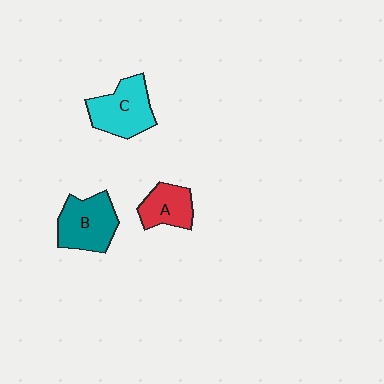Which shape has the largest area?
Shape C (cyan).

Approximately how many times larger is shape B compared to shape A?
Approximately 1.4 times.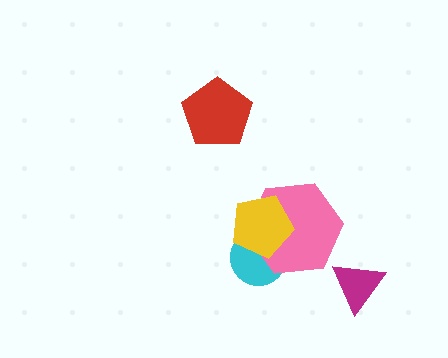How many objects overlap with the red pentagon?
0 objects overlap with the red pentagon.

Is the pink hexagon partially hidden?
Yes, it is partially covered by another shape.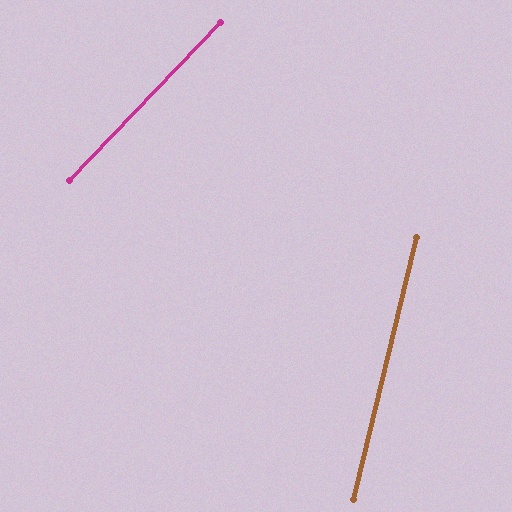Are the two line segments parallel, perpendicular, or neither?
Neither parallel nor perpendicular — they differ by about 30°.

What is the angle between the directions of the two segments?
Approximately 30 degrees.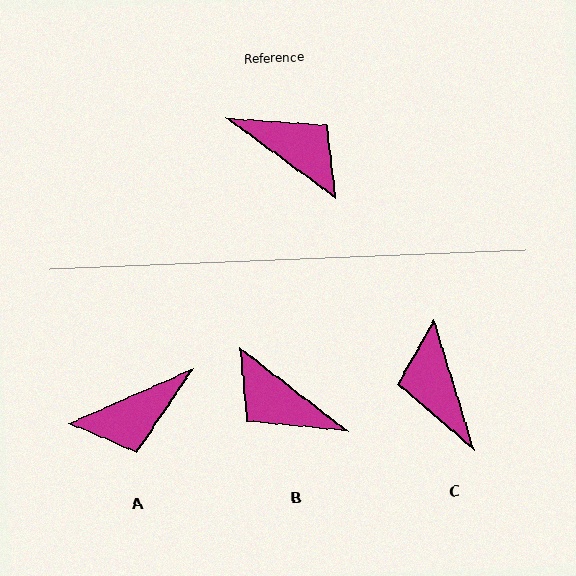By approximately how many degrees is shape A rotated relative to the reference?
Approximately 120 degrees clockwise.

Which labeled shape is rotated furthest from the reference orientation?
B, about 178 degrees away.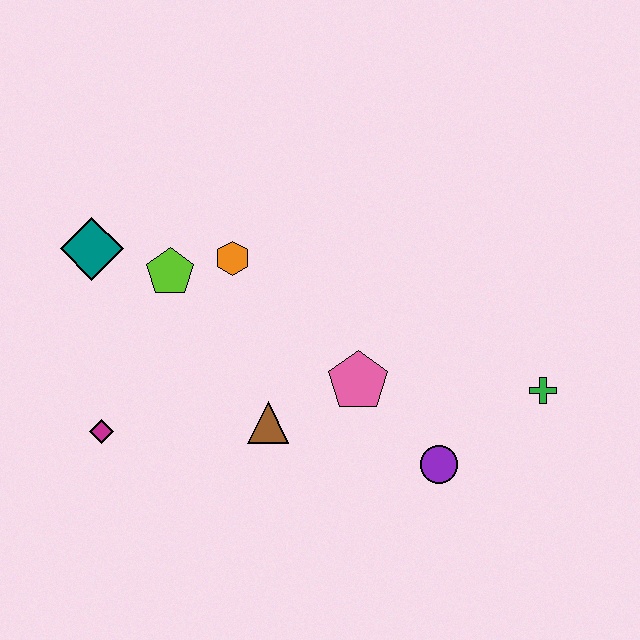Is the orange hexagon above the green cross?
Yes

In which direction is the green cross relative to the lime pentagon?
The green cross is to the right of the lime pentagon.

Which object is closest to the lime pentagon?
The orange hexagon is closest to the lime pentagon.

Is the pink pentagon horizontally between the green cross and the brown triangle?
Yes